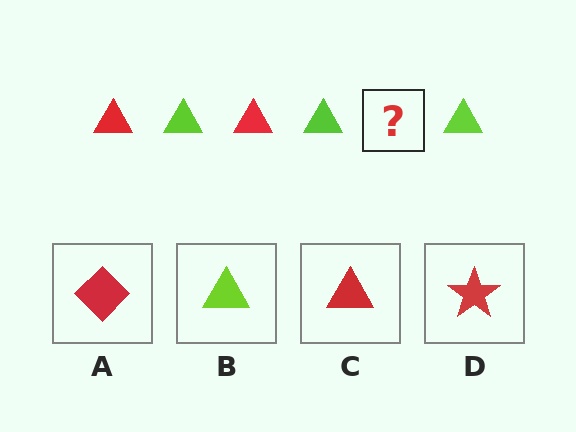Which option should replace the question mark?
Option C.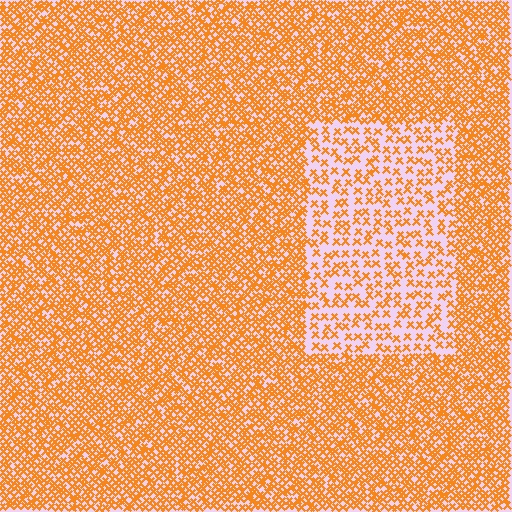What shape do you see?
I see a rectangle.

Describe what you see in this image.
The image contains small orange elements arranged at two different densities. A rectangle-shaped region is visible where the elements are less densely packed than the surrounding area.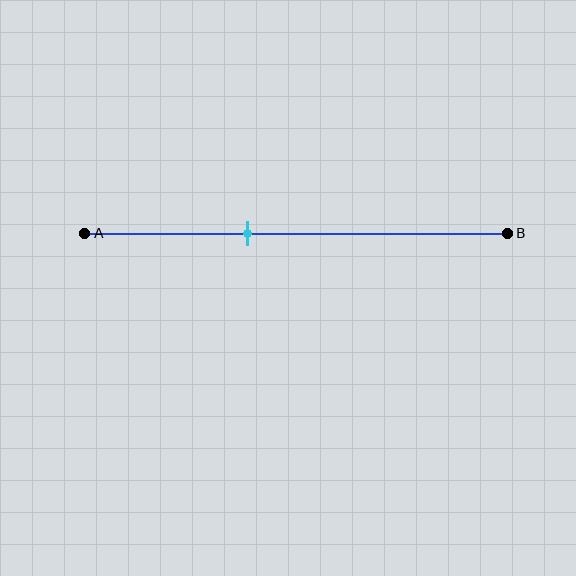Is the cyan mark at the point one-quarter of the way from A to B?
No, the mark is at about 40% from A, not at the 25% one-quarter point.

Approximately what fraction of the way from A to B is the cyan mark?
The cyan mark is approximately 40% of the way from A to B.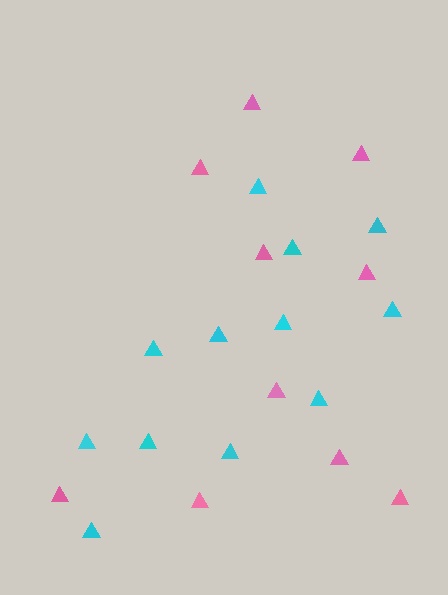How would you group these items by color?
There are 2 groups: one group of cyan triangles (12) and one group of pink triangles (10).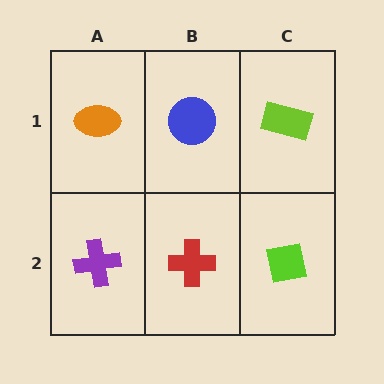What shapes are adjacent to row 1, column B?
A red cross (row 2, column B), an orange ellipse (row 1, column A), a lime rectangle (row 1, column C).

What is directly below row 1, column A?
A purple cross.